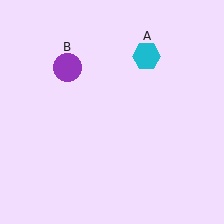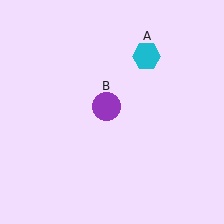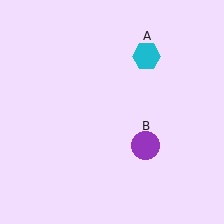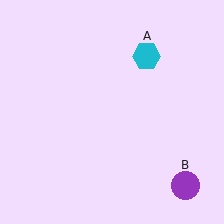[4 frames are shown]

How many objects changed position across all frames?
1 object changed position: purple circle (object B).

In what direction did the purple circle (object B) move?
The purple circle (object B) moved down and to the right.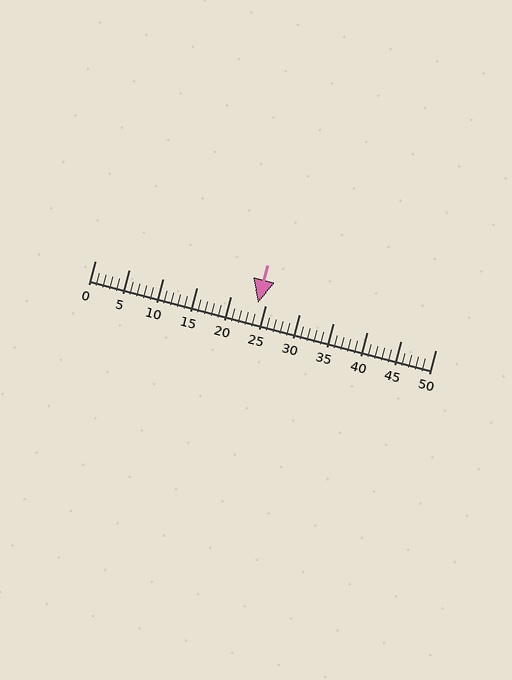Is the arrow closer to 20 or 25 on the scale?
The arrow is closer to 25.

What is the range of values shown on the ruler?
The ruler shows values from 0 to 50.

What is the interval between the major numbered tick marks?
The major tick marks are spaced 5 units apart.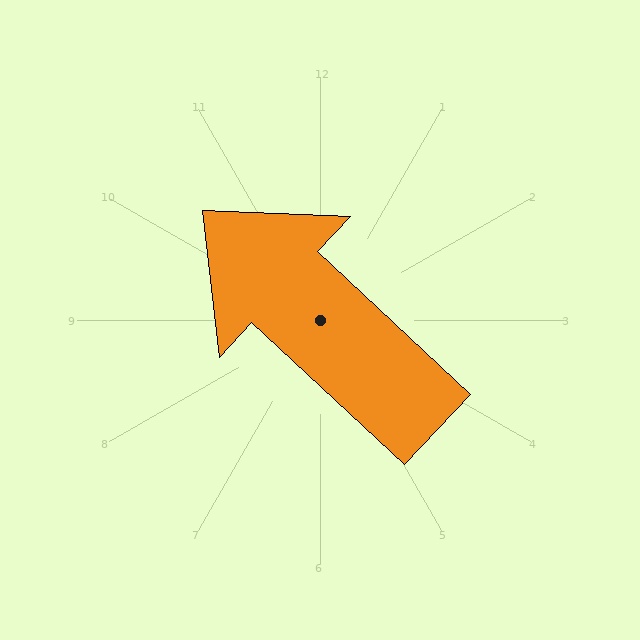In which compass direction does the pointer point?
Northwest.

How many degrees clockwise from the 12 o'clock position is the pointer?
Approximately 313 degrees.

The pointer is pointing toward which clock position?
Roughly 10 o'clock.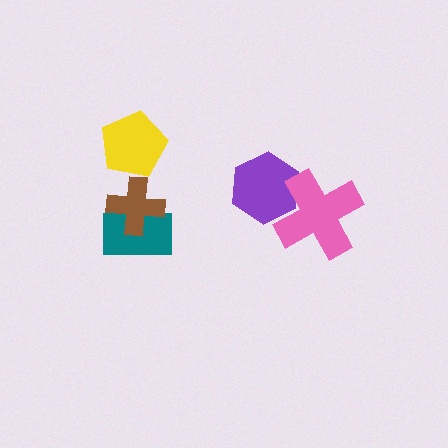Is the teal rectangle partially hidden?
Yes, it is partially covered by another shape.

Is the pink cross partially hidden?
No, no other shape covers it.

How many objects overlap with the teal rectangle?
1 object overlaps with the teal rectangle.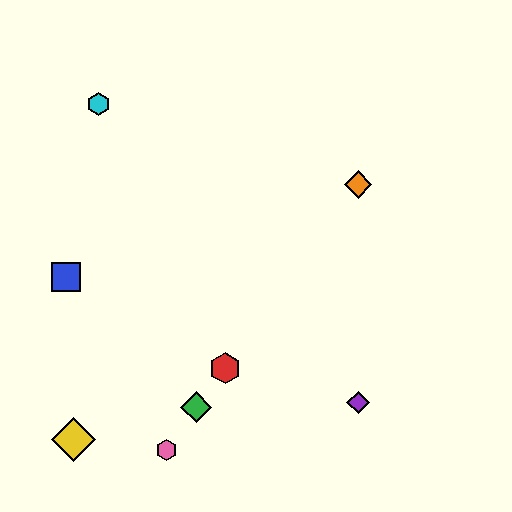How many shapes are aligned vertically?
2 shapes (the purple diamond, the orange diamond) are aligned vertically.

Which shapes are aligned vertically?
The purple diamond, the orange diamond are aligned vertically.